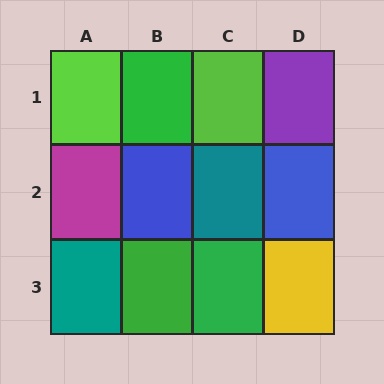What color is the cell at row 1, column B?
Green.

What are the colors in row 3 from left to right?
Teal, green, green, yellow.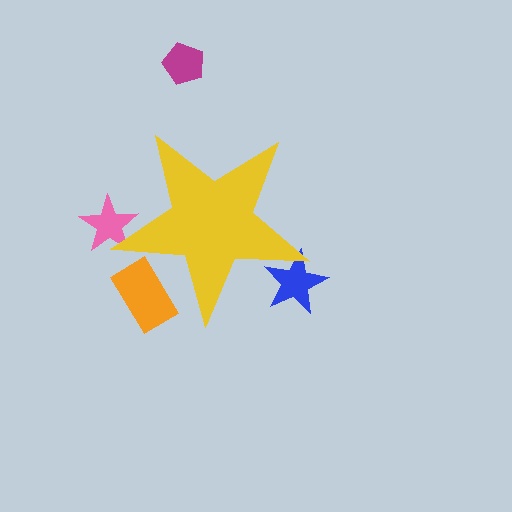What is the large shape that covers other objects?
A yellow star.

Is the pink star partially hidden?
Yes, the pink star is partially hidden behind the yellow star.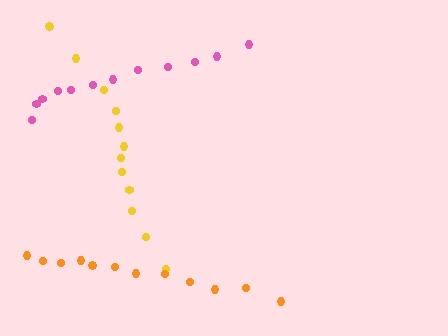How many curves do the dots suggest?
There are 3 distinct paths.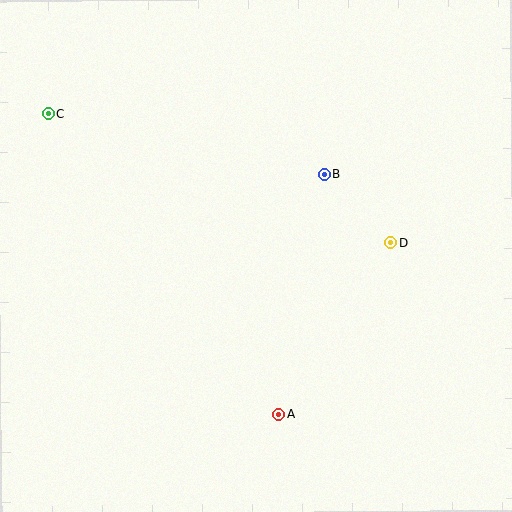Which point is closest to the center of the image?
Point B at (325, 175) is closest to the center.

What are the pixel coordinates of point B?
Point B is at (325, 175).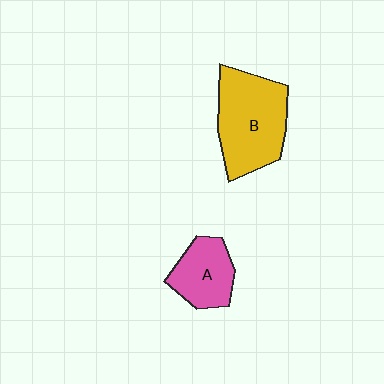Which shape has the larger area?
Shape B (yellow).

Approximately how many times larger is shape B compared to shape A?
Approximately 1.8 times.